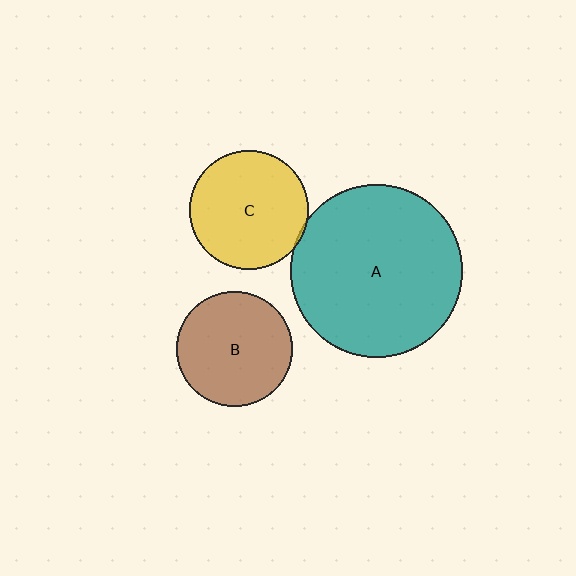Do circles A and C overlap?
Yes.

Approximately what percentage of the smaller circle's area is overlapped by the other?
Approximately 5%.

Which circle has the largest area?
Circle A (teal).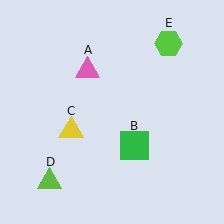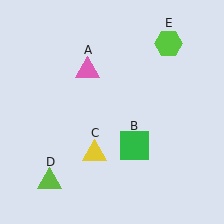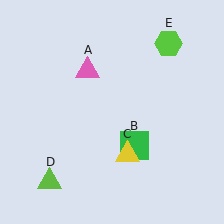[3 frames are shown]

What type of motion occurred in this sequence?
The yellow triangle (object C) rotated counterclockwise around the center of the scene.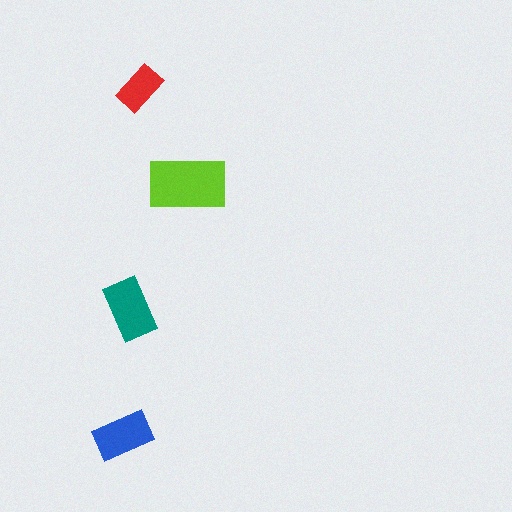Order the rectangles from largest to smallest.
the lime one, the teal one, the blue one, the red one.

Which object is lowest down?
The blue rectangle is bottommost.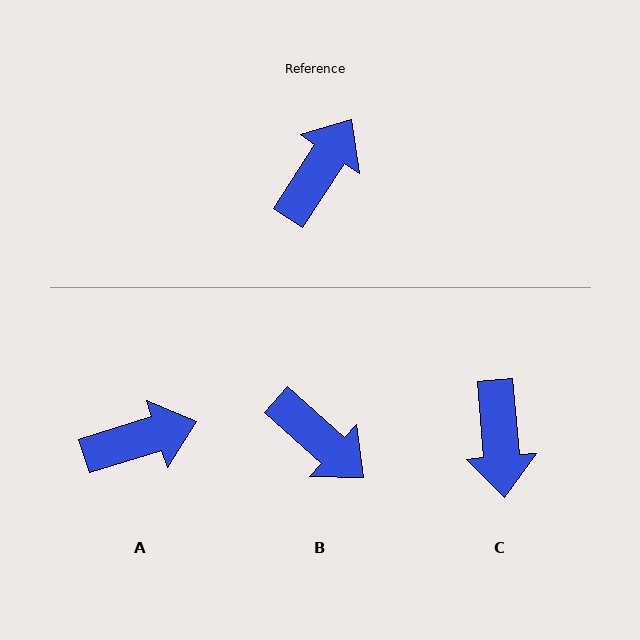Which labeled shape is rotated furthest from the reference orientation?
C, about 142 degrees away.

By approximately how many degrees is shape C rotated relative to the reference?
Approximately 142 degrees clockwise.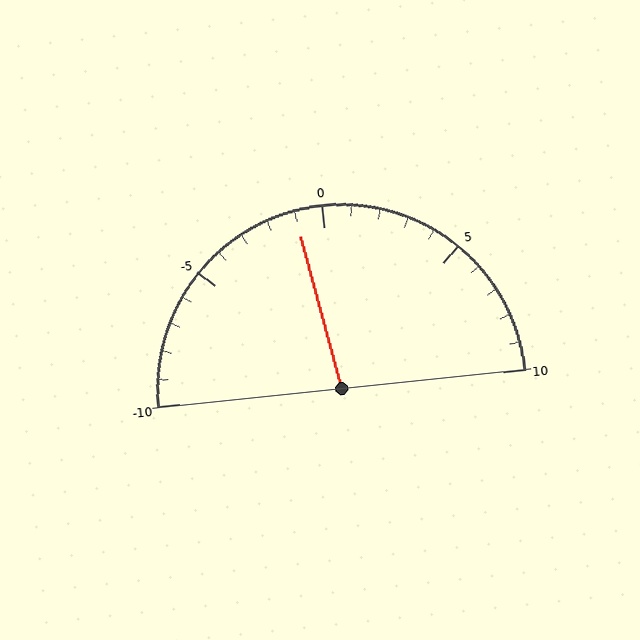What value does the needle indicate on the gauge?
The needle indicates approximately -1.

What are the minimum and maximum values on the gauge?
The gauge ranges from -10 to 10.